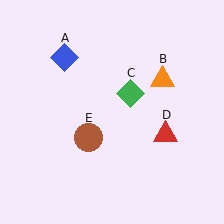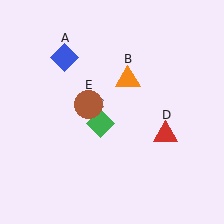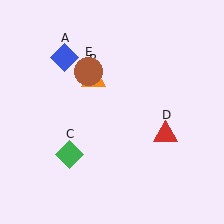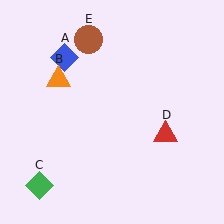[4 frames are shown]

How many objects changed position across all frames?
3 objects changed position: orange triangle (object B), green diamond (object C), brown circle (object E).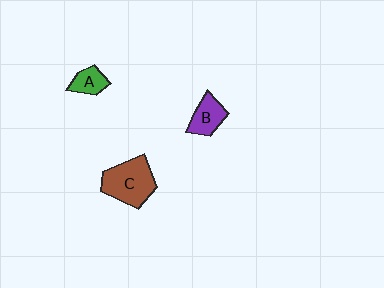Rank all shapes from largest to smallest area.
From largest to smallest: C (brown), B (purple), A (green).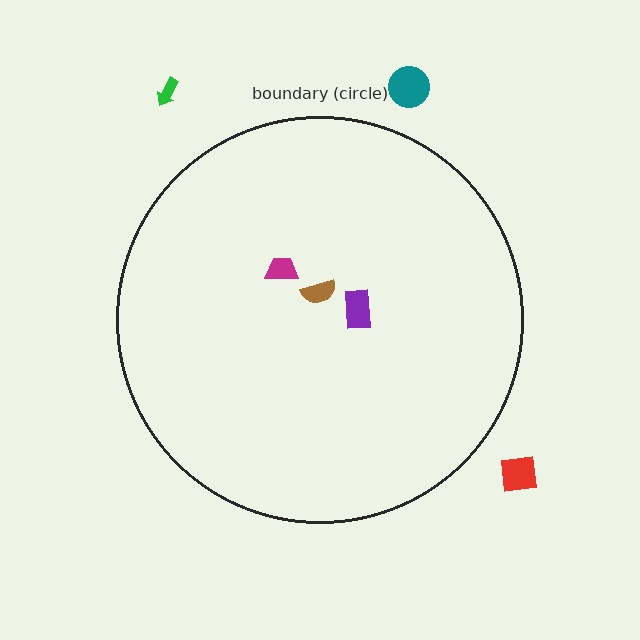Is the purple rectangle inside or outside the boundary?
Inside.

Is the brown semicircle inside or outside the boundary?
Inside.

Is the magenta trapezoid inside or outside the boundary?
Inside.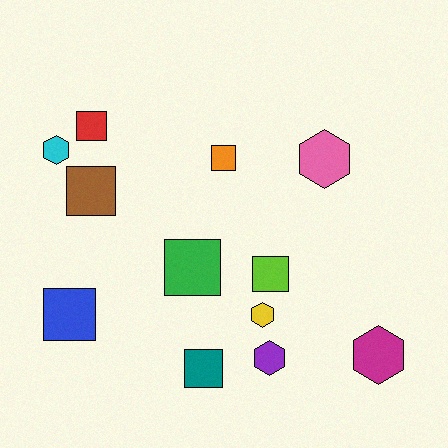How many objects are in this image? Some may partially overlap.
There are 12 objects.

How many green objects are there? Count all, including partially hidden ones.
There is 1 green object.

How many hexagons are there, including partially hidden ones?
There are 5 hexagons.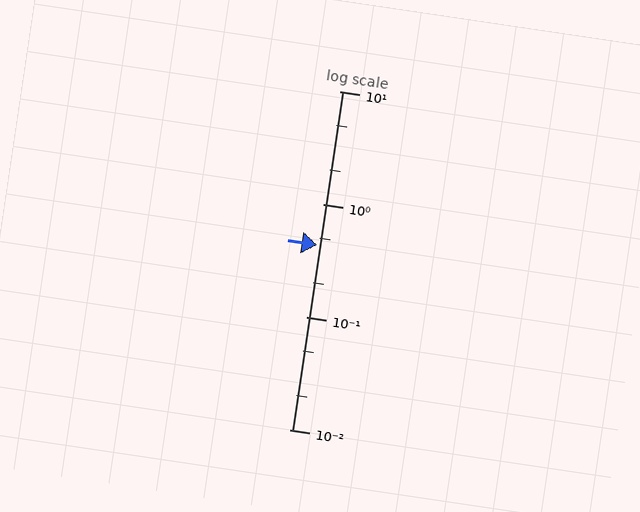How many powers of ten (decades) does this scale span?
The scale spans 3 decades, from 0.01 to 10.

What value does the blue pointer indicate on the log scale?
The pointer indicates approximately 0.43.